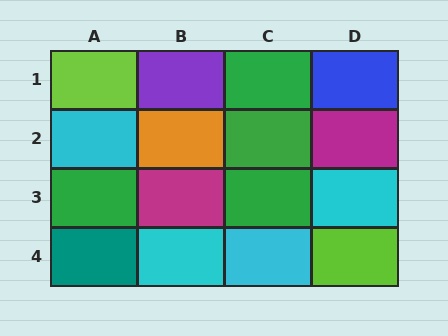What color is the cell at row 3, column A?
Green.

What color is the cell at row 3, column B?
Magenta.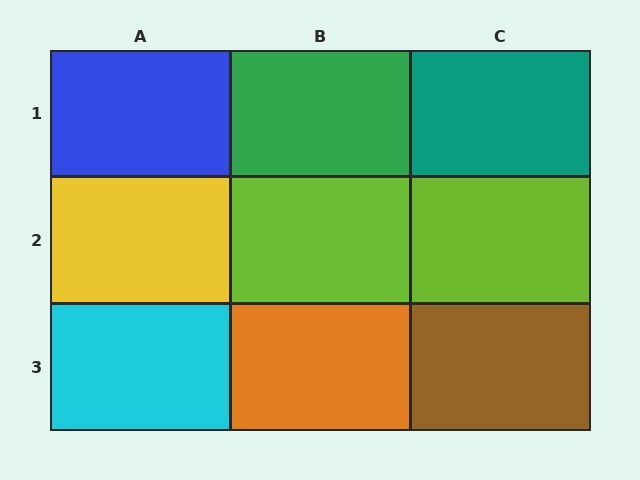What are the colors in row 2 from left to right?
Yellow, lime, lime.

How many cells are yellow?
1 cell is yellow.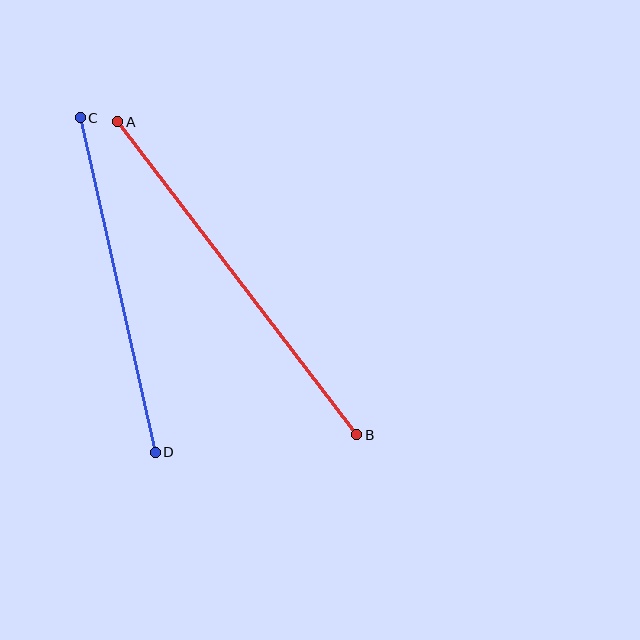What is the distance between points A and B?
The distance is approximately 394 pixels.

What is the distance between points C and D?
The distance is approximately 343 pixels.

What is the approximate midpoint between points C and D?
The midpoint is at approximately (118, 285) pixels.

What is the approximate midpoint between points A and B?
The midpoint is at approximately (237, 278) pixels.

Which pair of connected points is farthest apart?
Points A and B are farthest apart.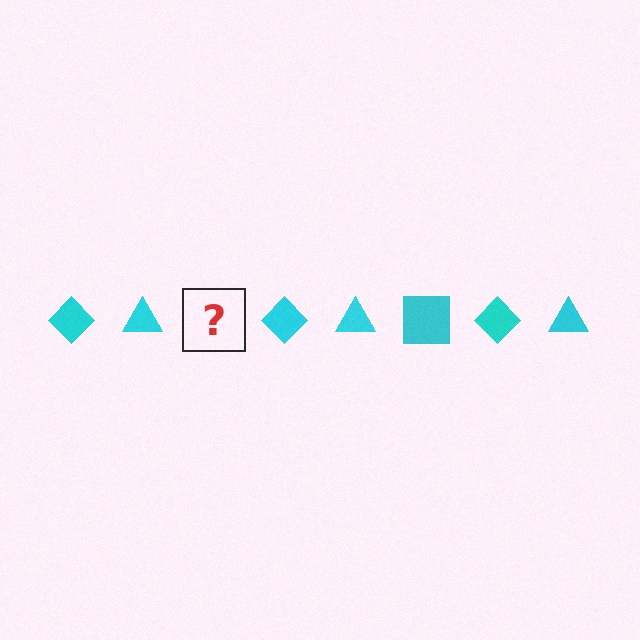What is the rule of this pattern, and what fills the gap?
The rule is that the pattern cycles through diamond, triangle, square shapes in cyan. The gap should be filled with a cyan square.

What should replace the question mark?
The question mark should be replaced with a cyan square.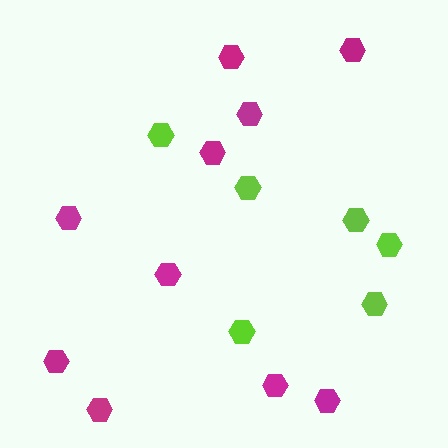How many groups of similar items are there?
There are 2 groups: one group of magenta hexagons (10) and one group of lime hexagons (6).